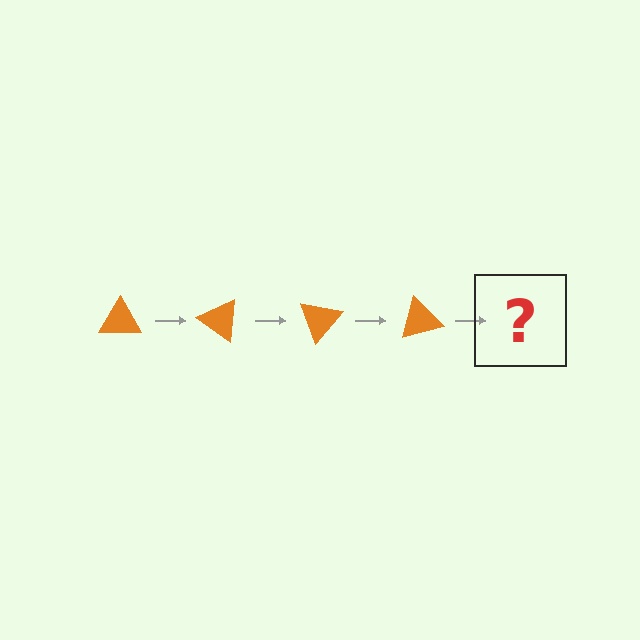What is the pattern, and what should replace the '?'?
The pattern is that the triangle rotates 35 degrees each step. The '?' should be an orange triangle rotated 140 degrees.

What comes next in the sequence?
The next element should be an orange triangle rotated 140 degrees.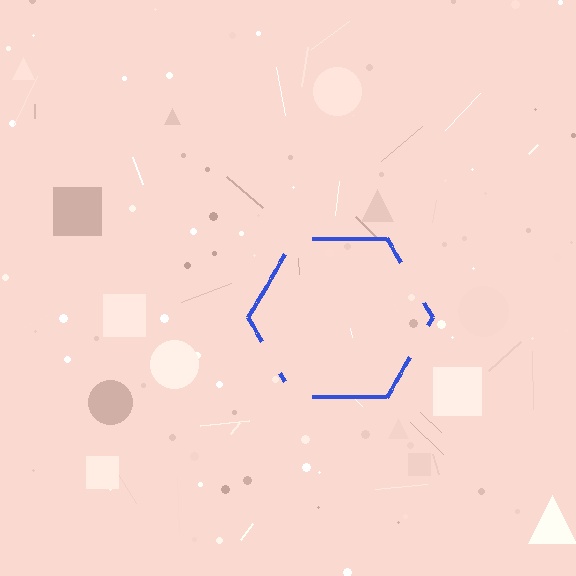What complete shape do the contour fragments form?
The contour fragments form a hexagon.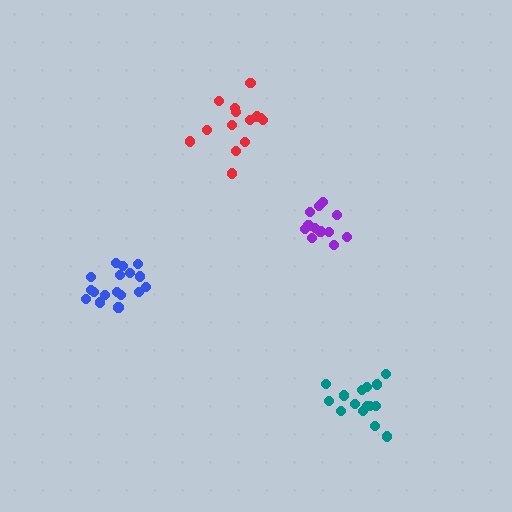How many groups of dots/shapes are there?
There are 4 groups.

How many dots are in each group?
Group 1: 17 dots, Group 2: 14 dots, Group 3: 12 dots, Group 4: 15 dots (58 total).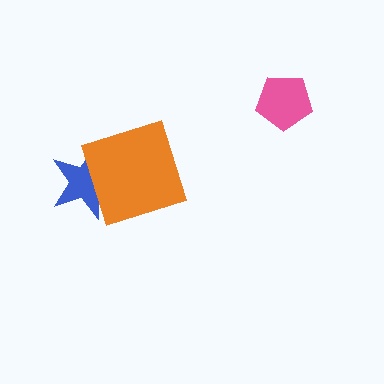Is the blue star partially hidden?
Yes, it is partially covered by another shape.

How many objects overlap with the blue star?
1 object overlaps with the blue star.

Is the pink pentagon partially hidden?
No, no other shape covers it.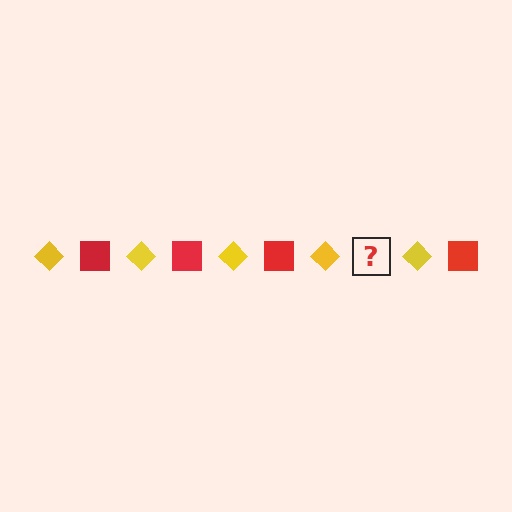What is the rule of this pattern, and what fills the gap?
The rule is that the pattern alternates between yellow diamond and red square. The gap should be filled with a red square.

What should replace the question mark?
The question mark should be replaced with a red square.